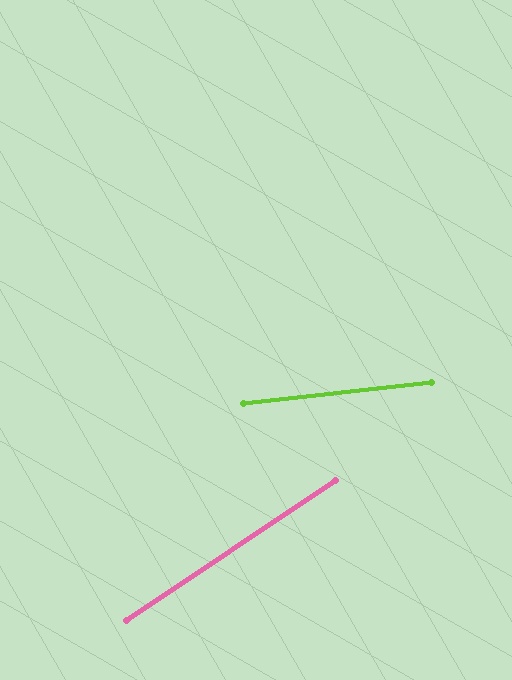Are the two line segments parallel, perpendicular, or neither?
Neither parallel nor perpendicular — they differ by about 27°.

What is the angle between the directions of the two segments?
Approximately 27 degrees.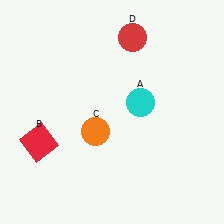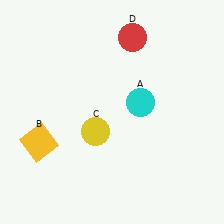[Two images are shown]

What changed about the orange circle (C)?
In Image 1, C is orange. In Image 2, it changed to yellow.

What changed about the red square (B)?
In Image 1, B is red. In Image 2, it changed to yellow.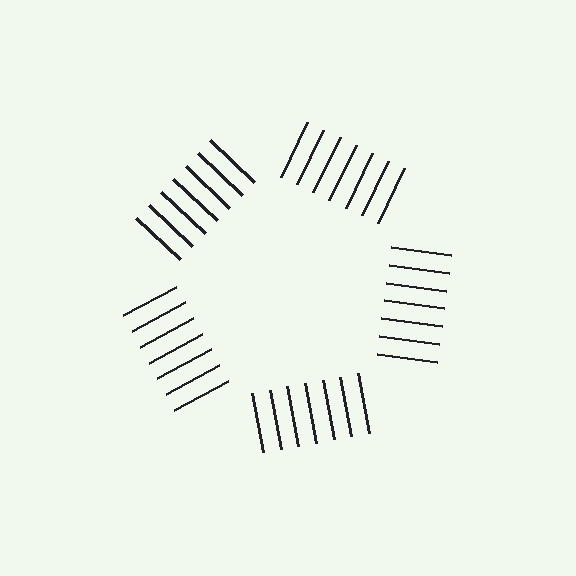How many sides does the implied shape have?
5 sides — the line-ends trace a pentagon.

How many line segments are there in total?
35 — 7 along each of the 5 edges.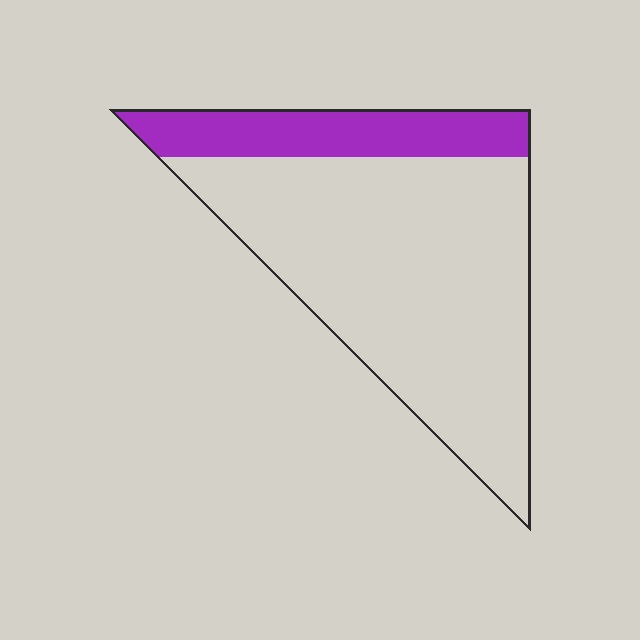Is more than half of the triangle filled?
No.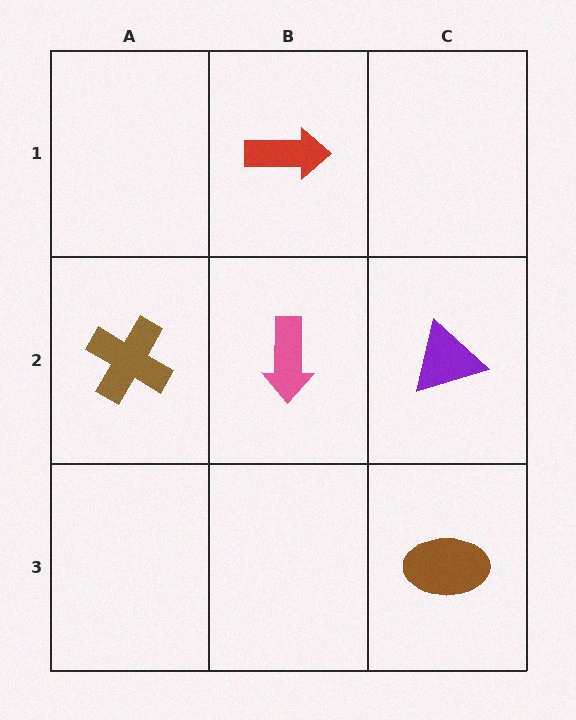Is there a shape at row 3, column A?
No, that cell is empty.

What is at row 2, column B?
A pink arrow.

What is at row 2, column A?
A brown cross.